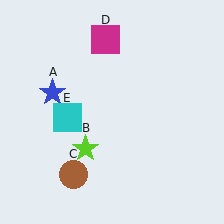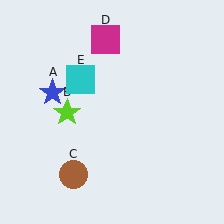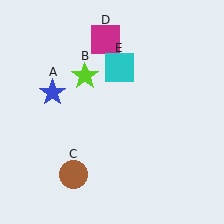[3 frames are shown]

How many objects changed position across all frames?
2 objects changed position: lime star (object B), cyan square (object E).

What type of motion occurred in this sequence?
The lime star (object B), cyan square (object E) rotated clockwise around the center of the scene.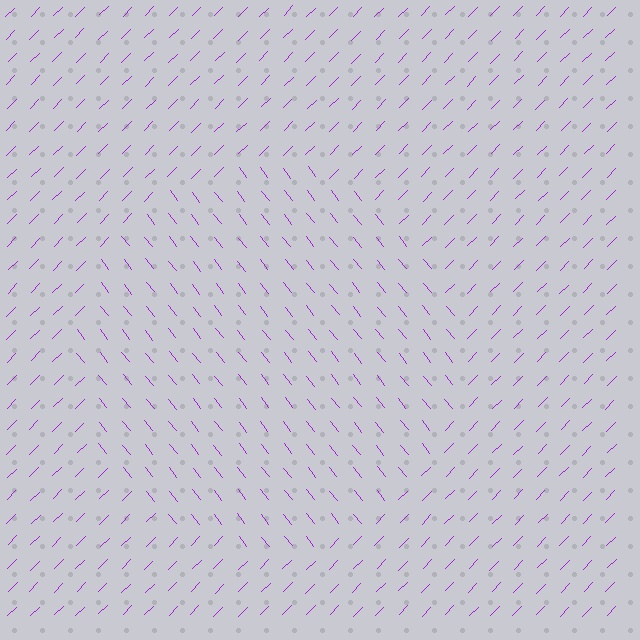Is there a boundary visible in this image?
Yes, there is a texture boundary formed by a change in line orientation.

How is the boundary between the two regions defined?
The boundary is defined purely by a change in line orientation (approximately 83 degrees difference). All lines are the same color and thickness.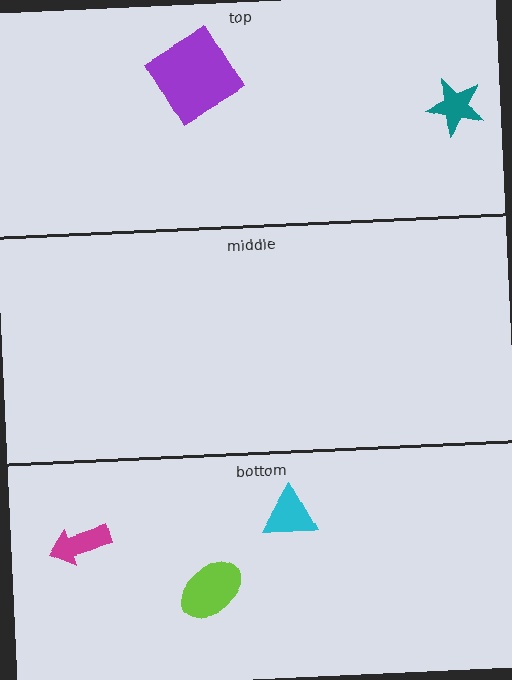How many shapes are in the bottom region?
3.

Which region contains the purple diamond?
The top region.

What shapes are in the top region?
The purple diamond, the teal star.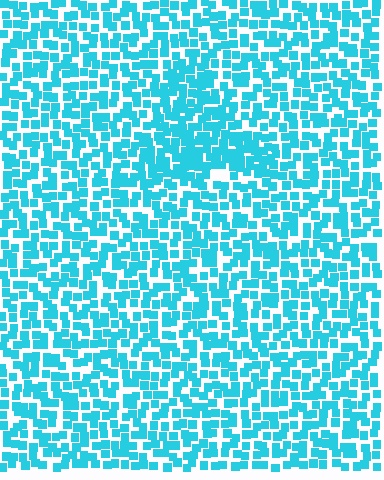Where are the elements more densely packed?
The elements are more densely packed inside the triangle boundary.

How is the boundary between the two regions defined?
The boundary is defined by a change in element density (approximately 1.5x ratio). All elements are the same color, size, and shape.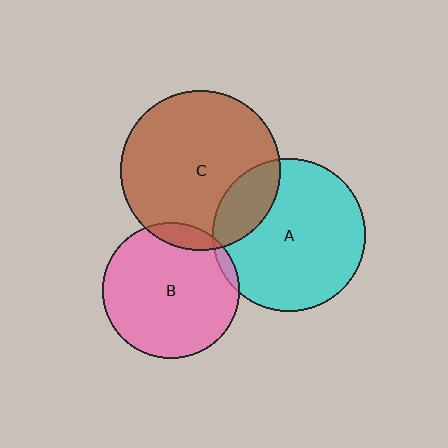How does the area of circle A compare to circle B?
Approximately 1.3 times.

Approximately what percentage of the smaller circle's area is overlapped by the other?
Approximately 20%.